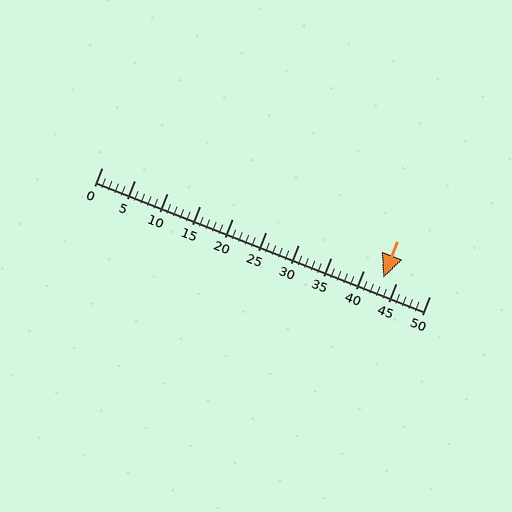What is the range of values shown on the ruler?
The ruler shows values from 0 to 50.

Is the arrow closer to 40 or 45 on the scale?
The arrow is closer to 45.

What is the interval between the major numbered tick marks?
The major tick marks are spaced 5 units apart.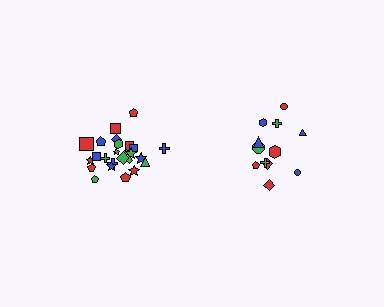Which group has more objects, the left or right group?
The left group.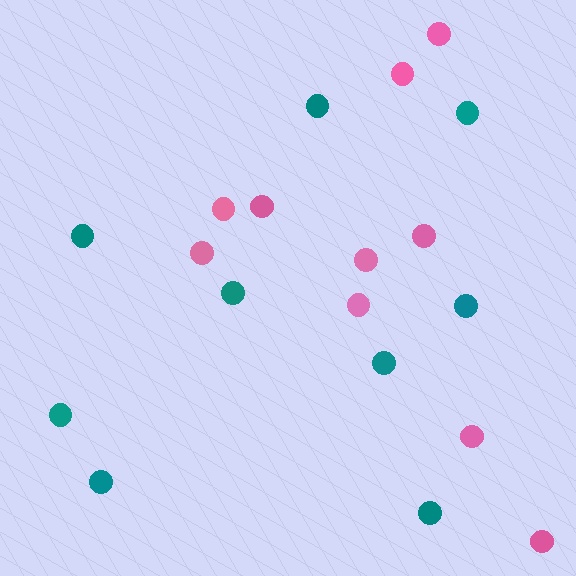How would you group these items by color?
There are 2 groups: one group of teal circles (9) and one group of pink circles (10).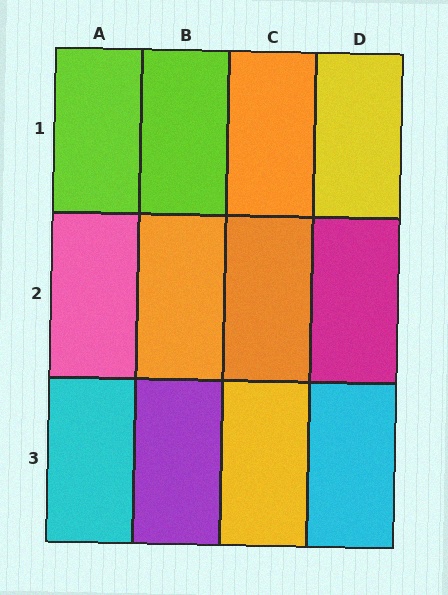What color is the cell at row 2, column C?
Orange.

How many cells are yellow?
2 cells are yellow.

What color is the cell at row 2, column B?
Orange.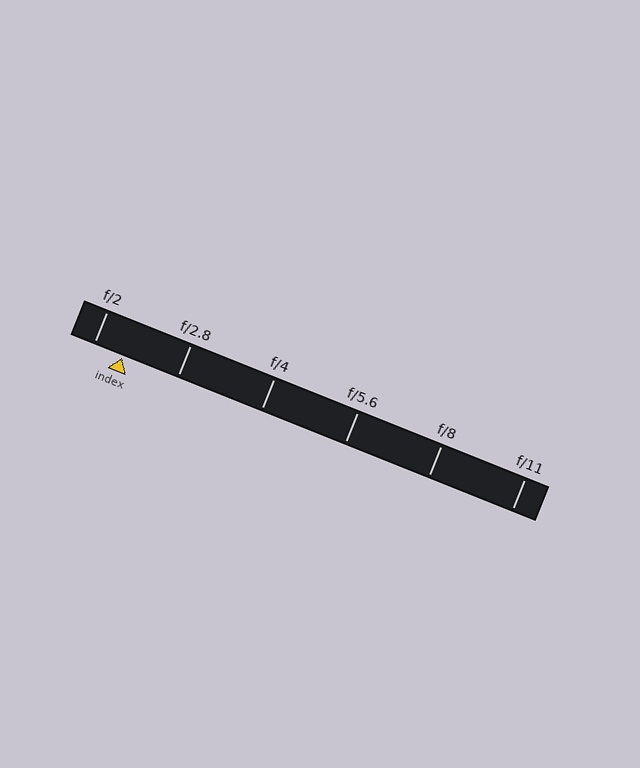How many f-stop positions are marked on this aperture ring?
There are 6 f-stop positions marked.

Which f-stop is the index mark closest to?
The index mark is closest to f/2.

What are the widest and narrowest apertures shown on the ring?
The widest aperture shown is f/2 and the narrowest is f/11.